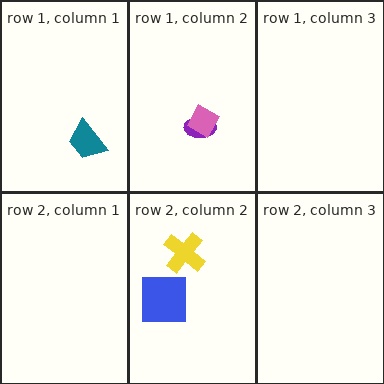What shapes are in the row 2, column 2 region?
The blue square, the yellow cross.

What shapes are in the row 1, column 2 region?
The purple ellipse, the pink diamond.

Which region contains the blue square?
The row 2, column 2 region.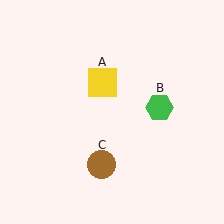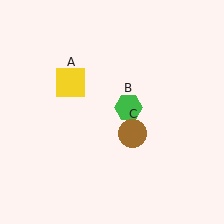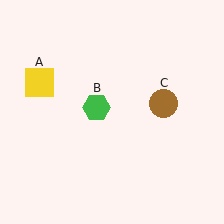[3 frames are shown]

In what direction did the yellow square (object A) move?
The yellow square (object A) moved left.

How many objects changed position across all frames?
3 objects changed position: yellow square (object A), green hexagon (object B), brown circle (object C).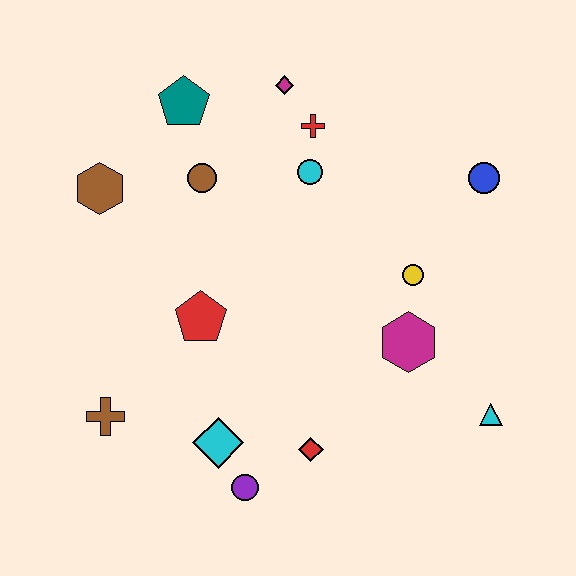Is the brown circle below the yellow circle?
No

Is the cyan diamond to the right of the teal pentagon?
Yes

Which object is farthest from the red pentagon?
The blue circle is farthest from the red pentagon.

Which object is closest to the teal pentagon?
The brown circle is closest to the teal pentagon.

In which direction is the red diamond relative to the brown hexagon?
The red diamond is below the brown hexagon.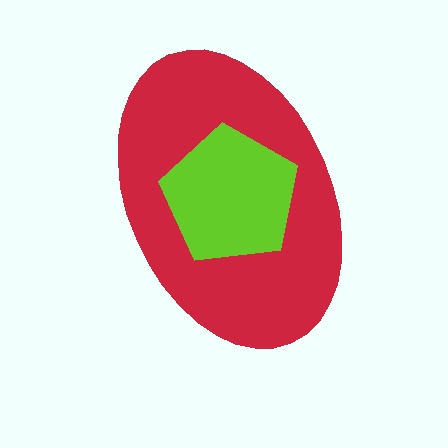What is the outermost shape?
The red ellipse.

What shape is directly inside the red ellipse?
The lime pentagon.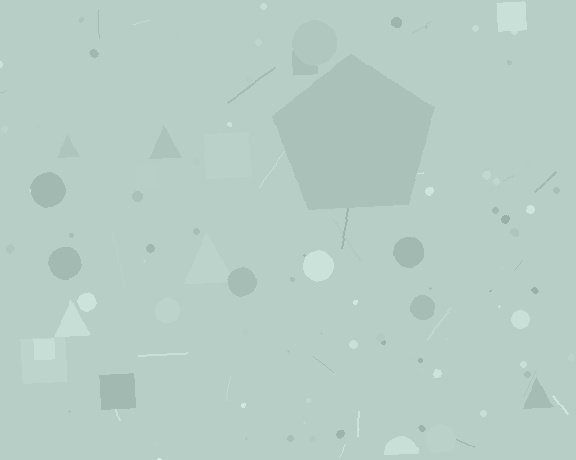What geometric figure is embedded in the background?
A pentagon is embedded in the background.